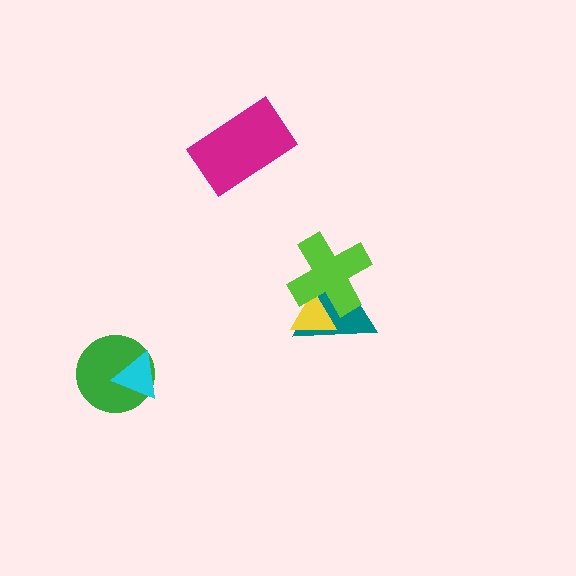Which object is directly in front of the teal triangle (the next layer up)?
The yellow triangle is directly in front of the teal triangle.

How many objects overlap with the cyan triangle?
1 object overlaps with the cyan triangle.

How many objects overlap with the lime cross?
2 objects overlap with the lime cross.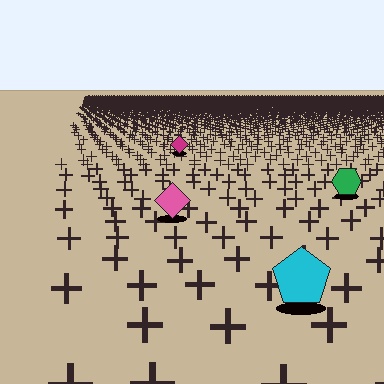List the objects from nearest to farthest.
From nearest to farthest: the cyan pentagon, the pink diamond, the green hexagon, the magenta diamond.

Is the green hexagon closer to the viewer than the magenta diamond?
Yes. The green hexagon is closer — you can tell from the texture gradient: the ground texture is coarser near it.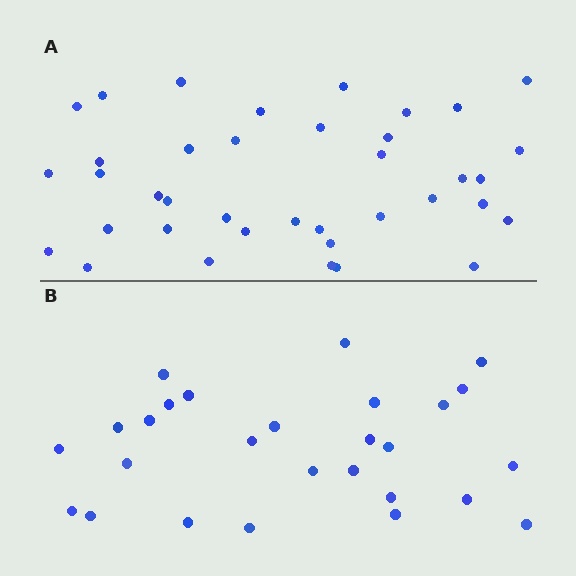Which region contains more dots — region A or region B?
Region A (the top region) has more dots.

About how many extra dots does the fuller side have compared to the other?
Region A has roughly 12 or so more dots than region B.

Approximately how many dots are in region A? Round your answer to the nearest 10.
About 40 dots. (The exact count is 38, which rounds to 40.)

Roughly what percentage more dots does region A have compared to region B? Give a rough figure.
About 40% more.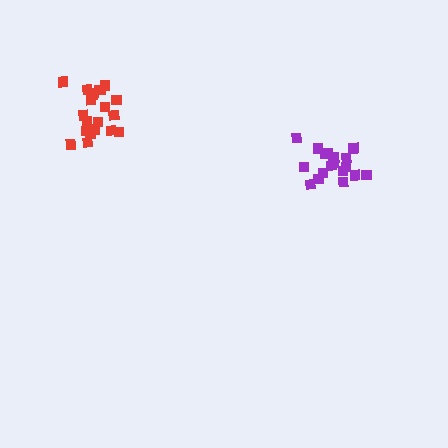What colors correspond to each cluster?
The clusters are colored: red, purple.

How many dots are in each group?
Group 1: 20 dots, Group 2: 18 dots (38 total).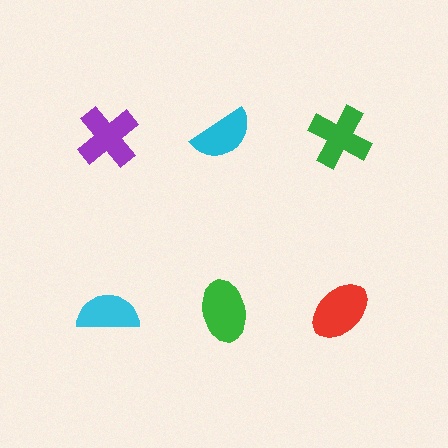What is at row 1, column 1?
A purple cross.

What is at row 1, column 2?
A cyan semicircle.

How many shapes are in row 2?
3 shapes.